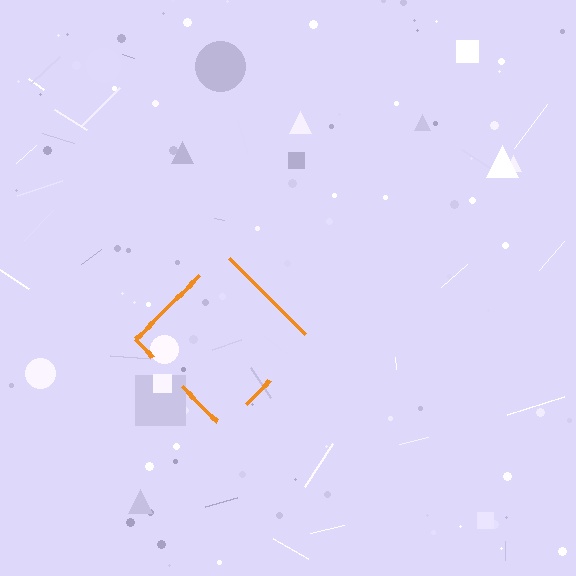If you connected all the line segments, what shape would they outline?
They would outline a diamond.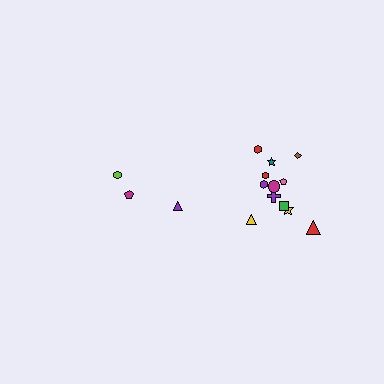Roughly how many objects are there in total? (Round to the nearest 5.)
Roughly 15 objects in total.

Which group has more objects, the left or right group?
The right group.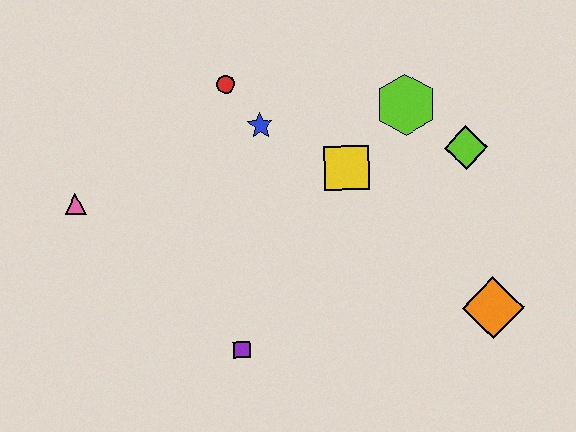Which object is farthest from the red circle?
The orange diamond is farthest from the red circle.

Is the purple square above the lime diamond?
No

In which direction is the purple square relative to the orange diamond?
The purple square is to the left of the orange diamond.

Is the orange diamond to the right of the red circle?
Yes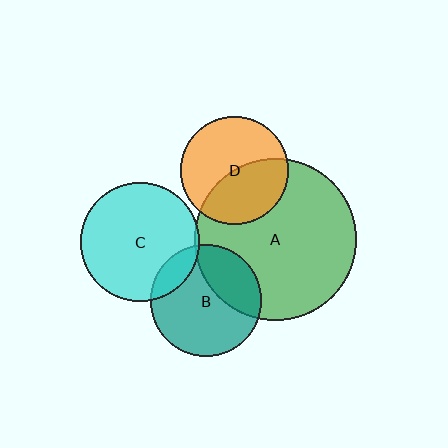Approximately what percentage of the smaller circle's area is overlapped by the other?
Approximately 5%.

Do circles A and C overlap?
Yes.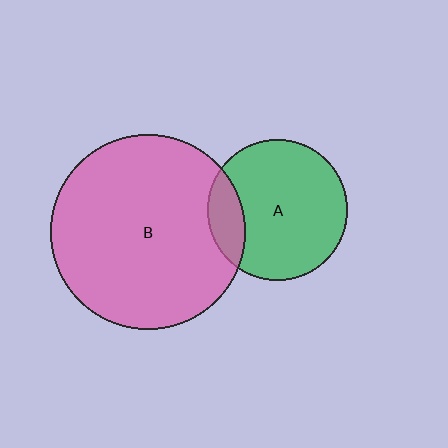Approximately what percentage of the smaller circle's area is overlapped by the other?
Approximately 15%.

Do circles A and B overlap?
Yes.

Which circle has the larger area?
Circle B (pink).